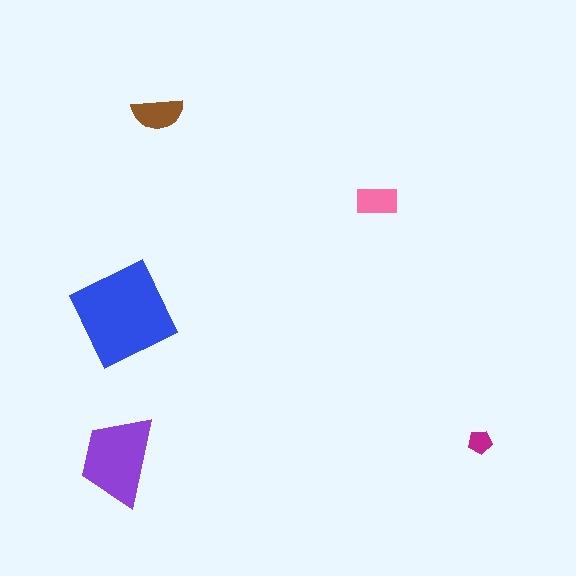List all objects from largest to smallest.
The blue square, the purple trapezoid, the brown semicircle, the pink rectangle, the magenta pentagon.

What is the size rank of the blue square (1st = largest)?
1st.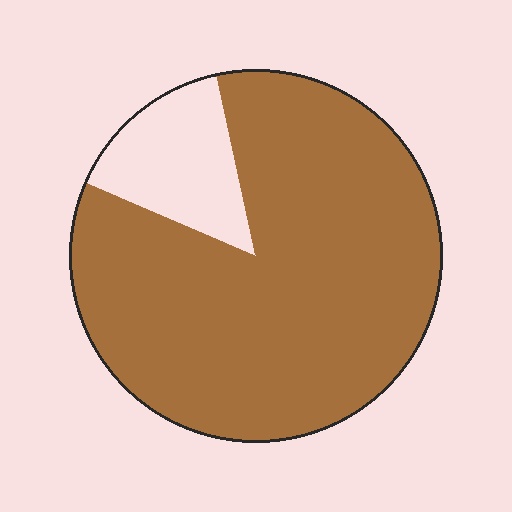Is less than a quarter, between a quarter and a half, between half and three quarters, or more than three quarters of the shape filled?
More than three quarters.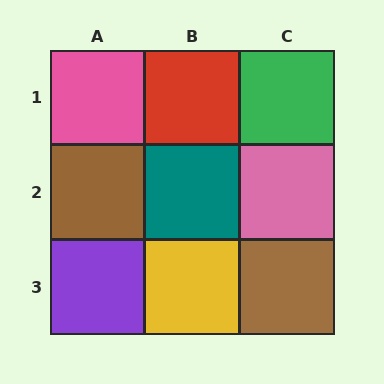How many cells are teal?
1 cell is teal.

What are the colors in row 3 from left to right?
Purple, yellow, brown.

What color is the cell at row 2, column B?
Teal.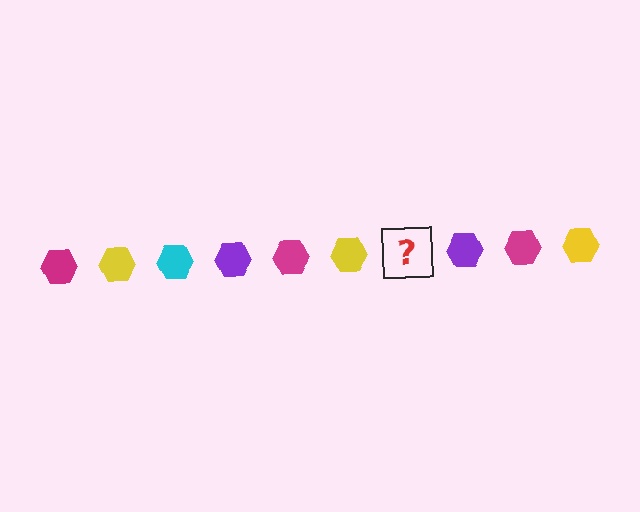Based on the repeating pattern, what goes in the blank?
The blank should be a cyan hexagon.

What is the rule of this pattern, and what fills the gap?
The rule is that the pattern cycles through magenta, yellow, cyan, purple hexagons. The gap should be filled with a cyan hexagon.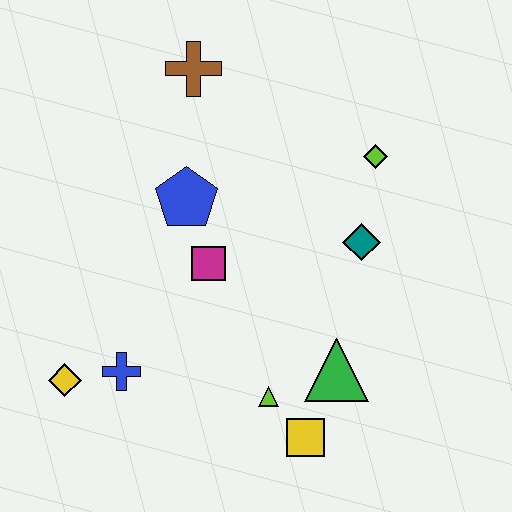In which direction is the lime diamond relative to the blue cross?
The lime diamond is to the right of the blue cross.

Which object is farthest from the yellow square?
The brown cross is farthest from the yellow square.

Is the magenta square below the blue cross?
No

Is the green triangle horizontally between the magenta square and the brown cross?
No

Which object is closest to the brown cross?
The blue pentagon is closest to the brown cross.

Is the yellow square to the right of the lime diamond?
No